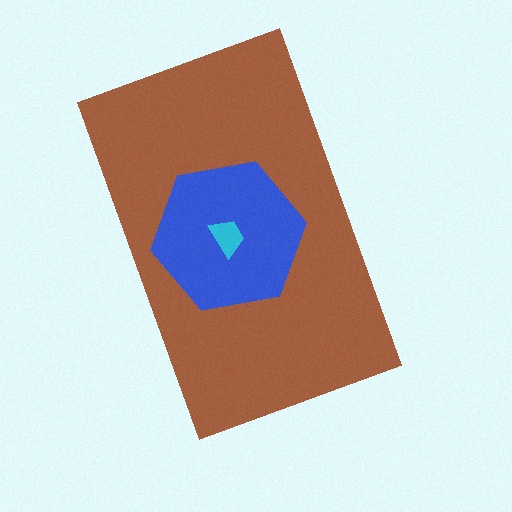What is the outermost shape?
The brown rectangle.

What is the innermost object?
The cyan trapezoid.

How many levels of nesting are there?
3.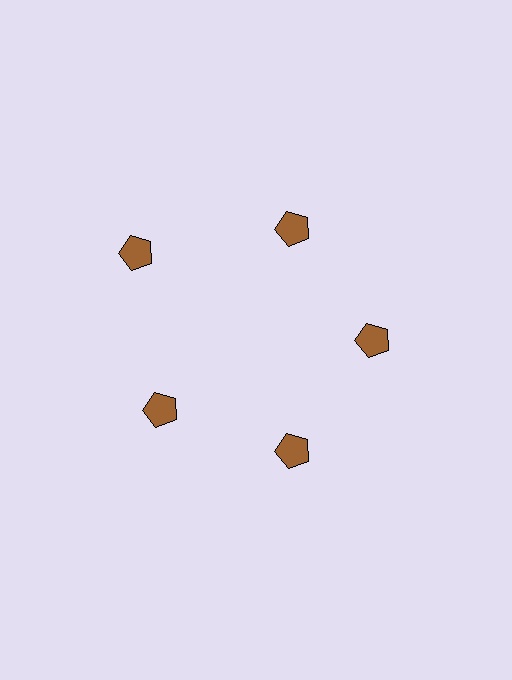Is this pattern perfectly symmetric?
No. The 5 brown pentagons are arranged in a ring, but one element near the 10 o'clock position is pushed outward from the center, breaking the 5-fold rotational symmetry.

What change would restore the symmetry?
The symmetry would be restored by moving it inward, back onto the ring so that all 5 pentagons sit at equal angles and equal distance from the center.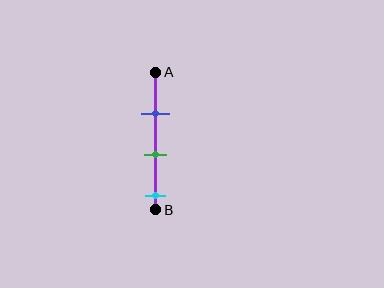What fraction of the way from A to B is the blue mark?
The blue mark is approximately 30% (0.3) of the way from A to B.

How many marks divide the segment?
There are 3 marks dividing the segment.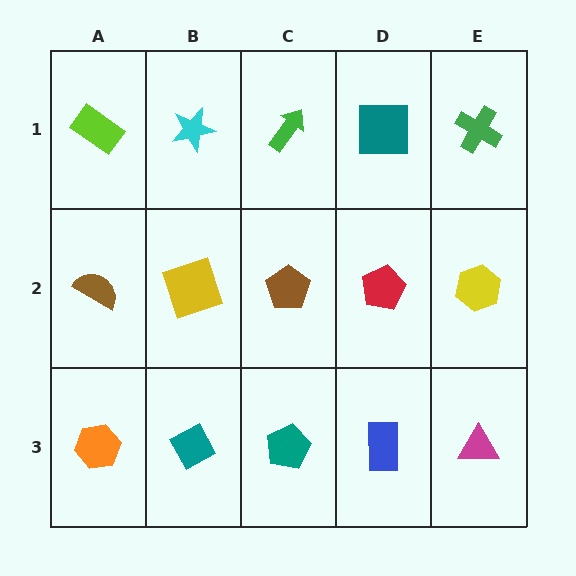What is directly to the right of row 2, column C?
A red pentagon.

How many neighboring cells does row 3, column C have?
3.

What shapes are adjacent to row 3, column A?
A brown semicircle (row 2, column A), a teal diamond (row 3, column B).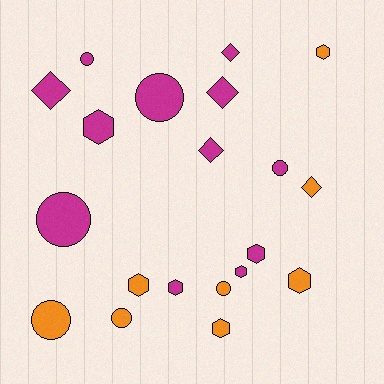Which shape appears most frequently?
Hexagon, with 8 objects.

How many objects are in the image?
There are 20 objects.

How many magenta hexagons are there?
There are 4 magenta hexagons.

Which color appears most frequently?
Magenta, with 12 objects.